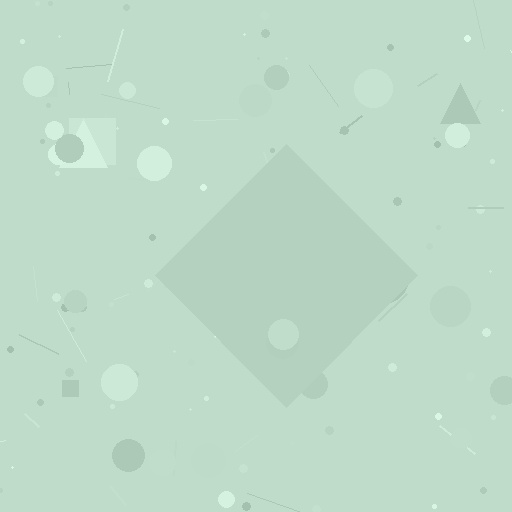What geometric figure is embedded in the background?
A diamond is embedded in the background.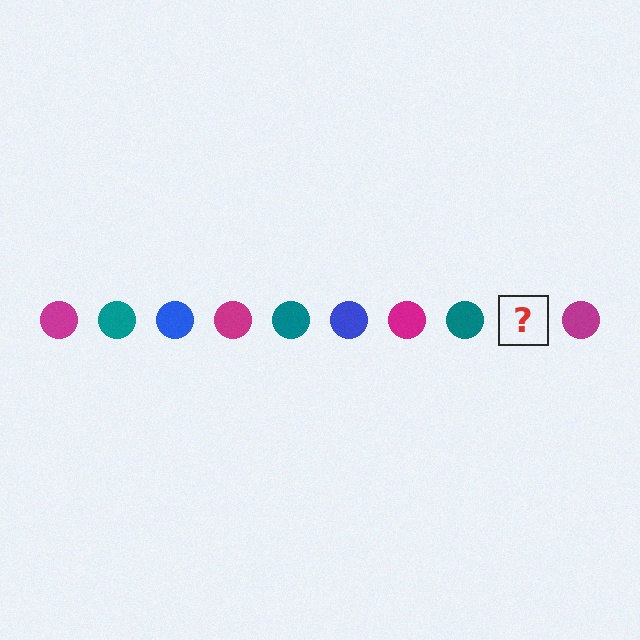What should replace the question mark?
The question mark should be replaced with a blue circle.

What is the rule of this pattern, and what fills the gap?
The rule is that the pattern cycles through magenta, teal, blue circles. The gap should be filled with a blue circle.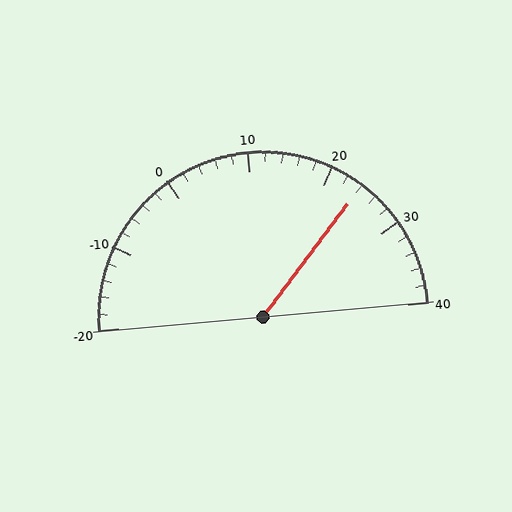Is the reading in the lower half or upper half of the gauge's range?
The reading is in the upper half of the range (-20 to 40).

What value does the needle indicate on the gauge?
The needle indicates approximately 24.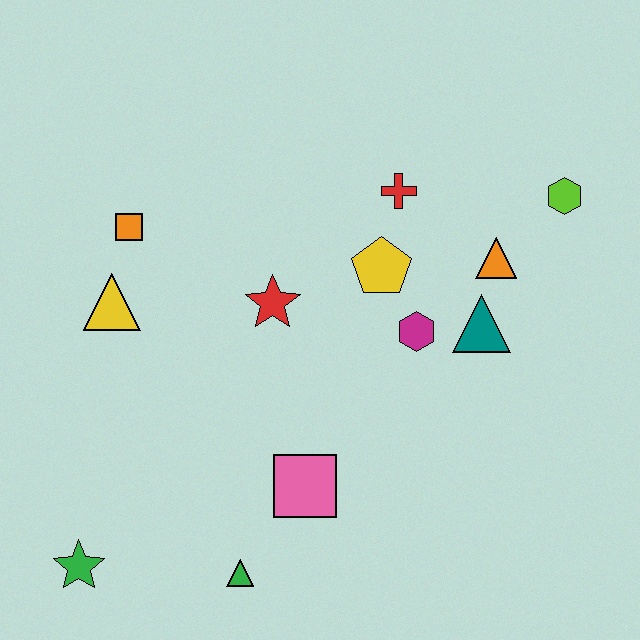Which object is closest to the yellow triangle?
The orange square is closest to the yellow triangle.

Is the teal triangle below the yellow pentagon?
Yes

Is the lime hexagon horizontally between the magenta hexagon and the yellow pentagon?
No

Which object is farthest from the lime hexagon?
The green star is farthest from the lime hexagon.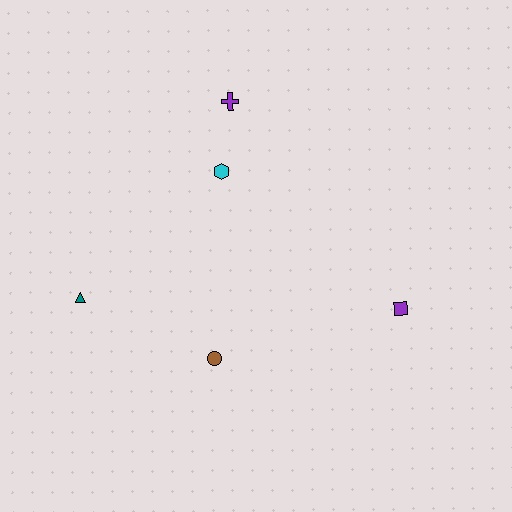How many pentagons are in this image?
There are no pentagons.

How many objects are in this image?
There are 5 objects.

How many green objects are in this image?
There are no green objects.